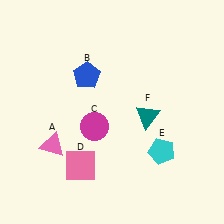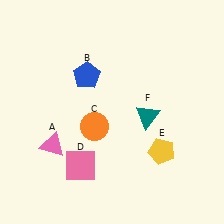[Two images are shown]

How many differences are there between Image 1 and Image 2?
There are 2 differences between the two images.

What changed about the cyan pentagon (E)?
In Image 1, E is cyan. In Image 2, it changed to yellow.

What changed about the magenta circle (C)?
In Image 1, C is magenta. In Image 2, it changed to orange.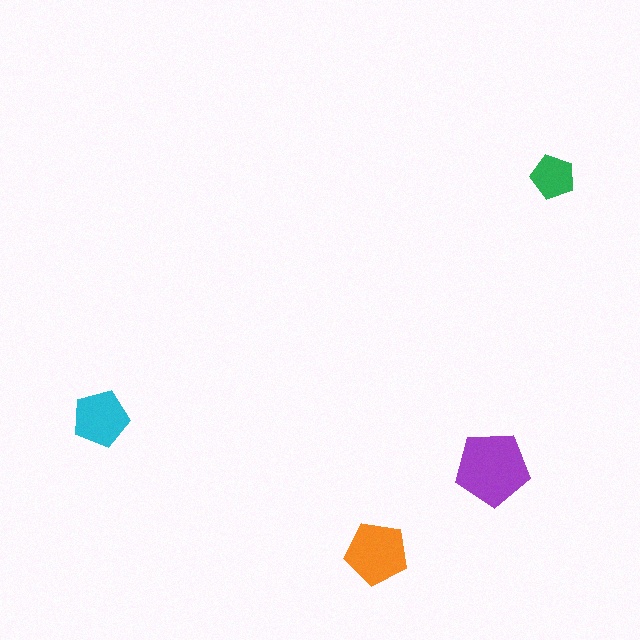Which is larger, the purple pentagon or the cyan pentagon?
The purple one.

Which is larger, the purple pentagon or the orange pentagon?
The purple one.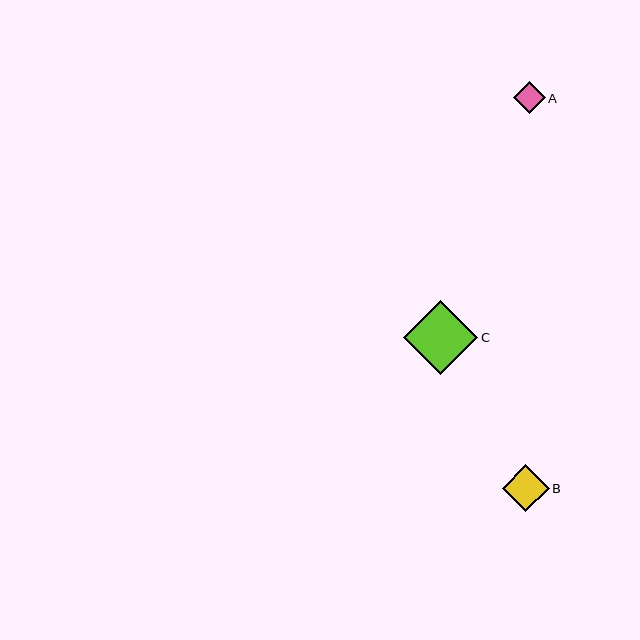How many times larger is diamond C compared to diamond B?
Diamond C is approximately 1.6 times the size of diamond B.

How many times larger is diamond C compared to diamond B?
Diamond C is approximately 1.6 times the size of diamond B.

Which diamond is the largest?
Diamond C is the largest with a size of approximately 75 pixels.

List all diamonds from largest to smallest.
From largest to smallest: C, B, A.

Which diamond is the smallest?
Diamond A is the smallest with a size of approximately 32 pixels.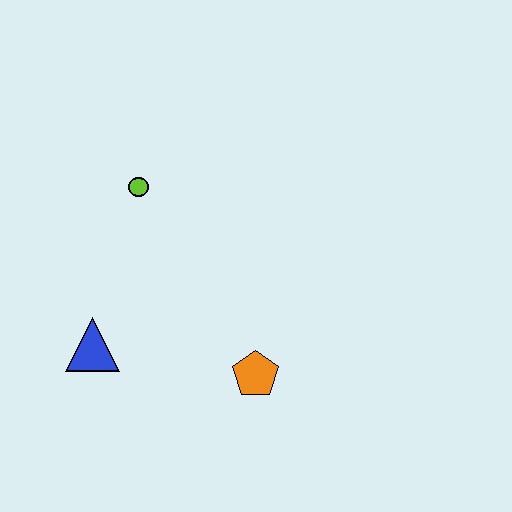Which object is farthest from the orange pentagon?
The lime circle is farthest from the orange pentagon.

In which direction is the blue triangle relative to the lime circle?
The blue triangle is below the lime circle.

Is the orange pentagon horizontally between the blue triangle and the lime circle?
No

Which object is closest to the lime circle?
The blue triangle is closest to the lime circle.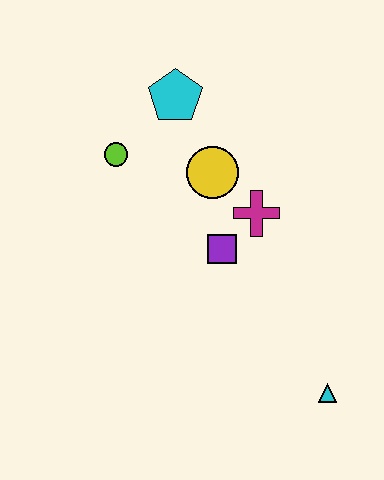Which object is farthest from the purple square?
The cyan triangle is farthest from the purple square.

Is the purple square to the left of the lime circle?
No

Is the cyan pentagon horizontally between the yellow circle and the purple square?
No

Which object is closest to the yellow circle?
The magenta cross is closest to the yellow circle.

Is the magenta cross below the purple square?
No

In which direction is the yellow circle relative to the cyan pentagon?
The yellow circle is below the cyan pentagon.